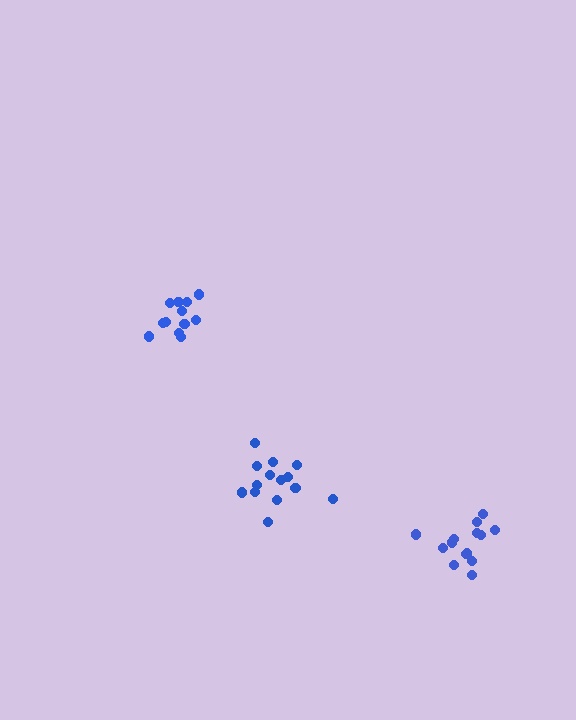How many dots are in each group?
Group 1: 12 dots, Group 2: 14 dots, Group 3: 14 dots (40 total).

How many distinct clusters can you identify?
There are 3 distinct clusters.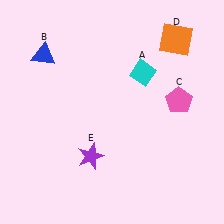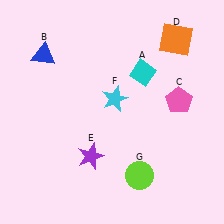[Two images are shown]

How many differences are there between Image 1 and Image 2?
There are 2 differences between the two images.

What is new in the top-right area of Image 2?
A cyan star (F) was added in the top-right area of Image 2.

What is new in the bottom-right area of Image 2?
A lime circle (G) was added in the bottom-right area of Image 2.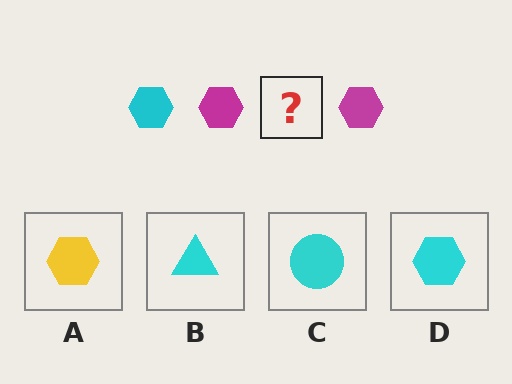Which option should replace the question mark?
Option D.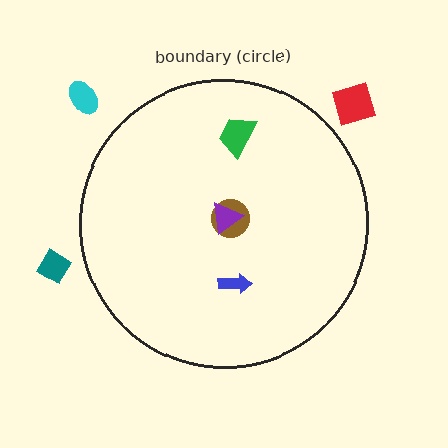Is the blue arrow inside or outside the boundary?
Inside.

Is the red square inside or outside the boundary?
Outside.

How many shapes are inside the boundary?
4 inside, 3 outside.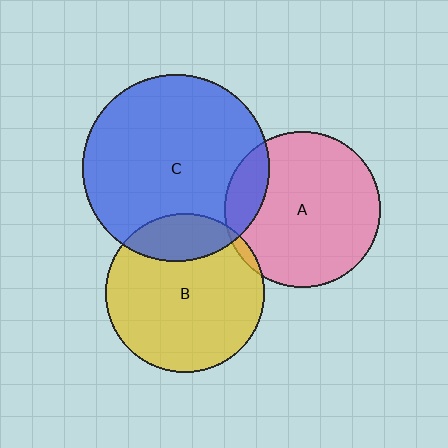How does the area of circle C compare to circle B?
Approximately 1.4 times.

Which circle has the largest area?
Circle C (blue).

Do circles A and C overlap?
Yes.